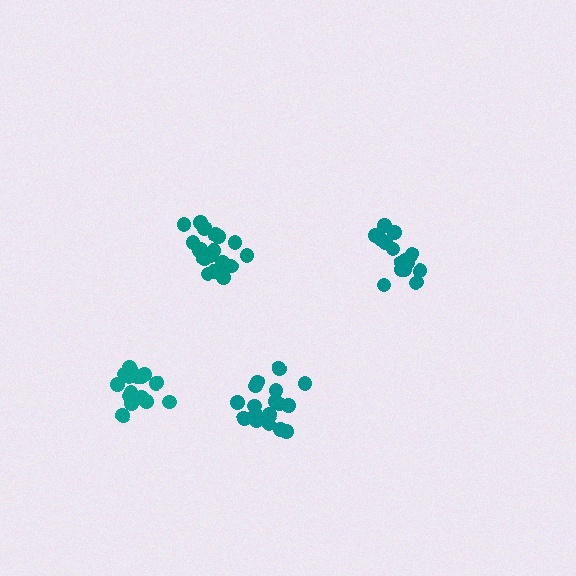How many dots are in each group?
Group 1: 19 dots, Group 2: 16 dots, Group 3: 16 dots, Group 4: 17 dots (68 total).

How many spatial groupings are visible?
There are 4 spatial groupings.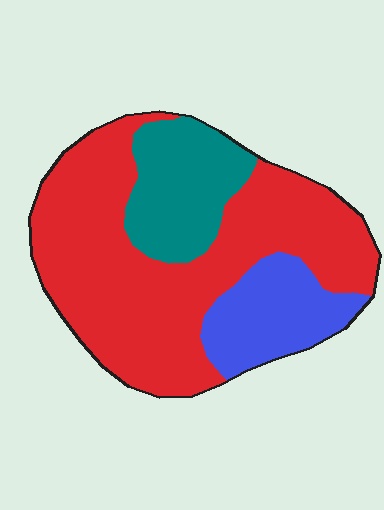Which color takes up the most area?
Red, at roughly 65%.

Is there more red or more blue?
Red.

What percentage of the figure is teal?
Teal takes up about one fifth (1/5) of the figure.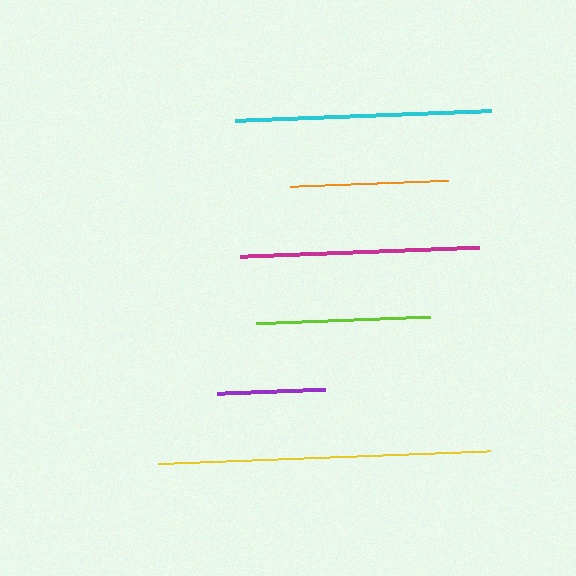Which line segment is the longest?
The yellow line is the longest at approximately 334 pixels.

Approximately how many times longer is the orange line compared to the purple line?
The orange line is approximately 1.5 times the length of the purple line.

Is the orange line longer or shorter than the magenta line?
The magenta line is longer than the orange line.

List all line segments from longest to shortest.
From longest to shortest: yellow, cyan, magenta, lime, orange, purple.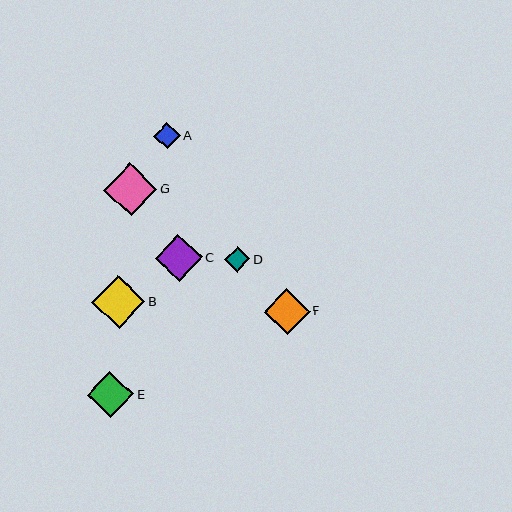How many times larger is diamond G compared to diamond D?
Diamond G is approximately 2.1 times the size of diamond D.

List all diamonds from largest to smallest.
From largest to smallest: B, G, C, F, E, A, D.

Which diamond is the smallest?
Diamond D is the smallest with a size of approximately 25 pixels.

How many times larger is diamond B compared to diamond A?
Diamond B is approximately 2.0 times the size of diamond A.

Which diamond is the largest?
Diamond B is the largest with a size of approximately 53 pixels.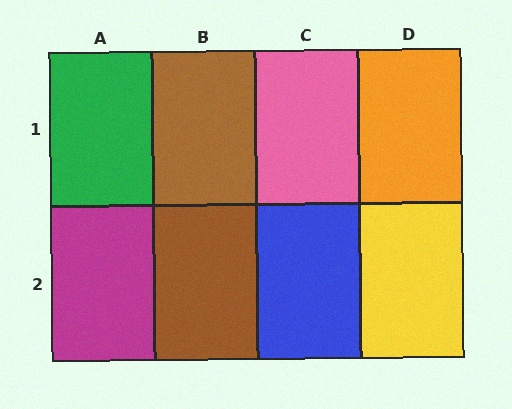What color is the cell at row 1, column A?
Green.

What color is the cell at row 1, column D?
Orange.